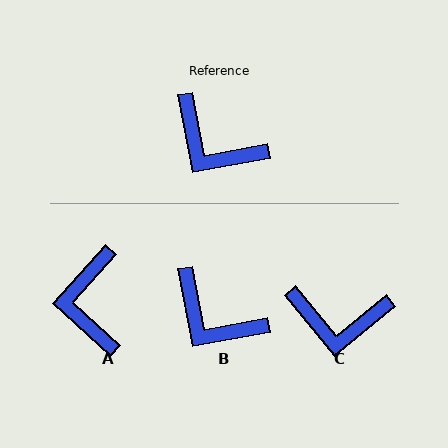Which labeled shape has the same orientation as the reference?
B.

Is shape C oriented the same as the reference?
No, it is off by about 29 degrees.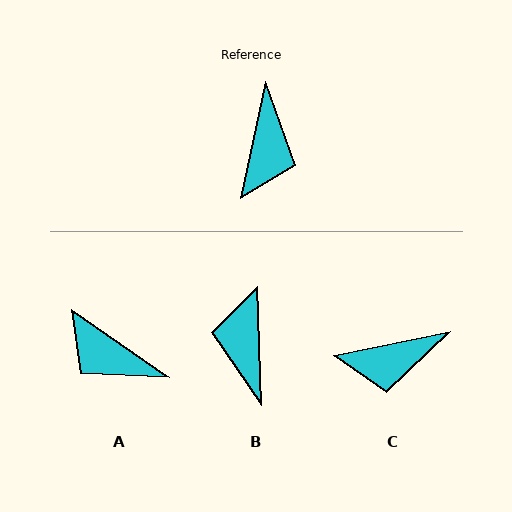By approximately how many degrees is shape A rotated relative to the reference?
Approximately 113 degrees clockwise.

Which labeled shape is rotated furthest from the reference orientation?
B, about 166 degrees away.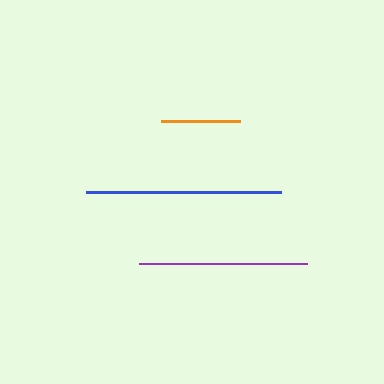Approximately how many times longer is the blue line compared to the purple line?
The blue line is approximately 1.2 times the length of the purple line.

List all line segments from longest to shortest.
From longest to shortest: blue, purple, orange.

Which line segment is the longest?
The blue line is the longest at approximately 195 pixels.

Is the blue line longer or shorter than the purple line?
The blue line is longer than the purple line.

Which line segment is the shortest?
The orange line is the shortest at approximately 79 pixels.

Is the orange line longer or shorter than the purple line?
The purple line is longer than the orange line.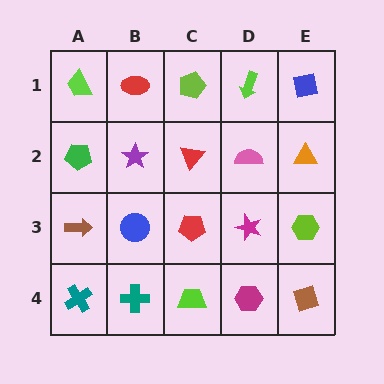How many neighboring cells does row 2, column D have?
4.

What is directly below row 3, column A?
A teal cross.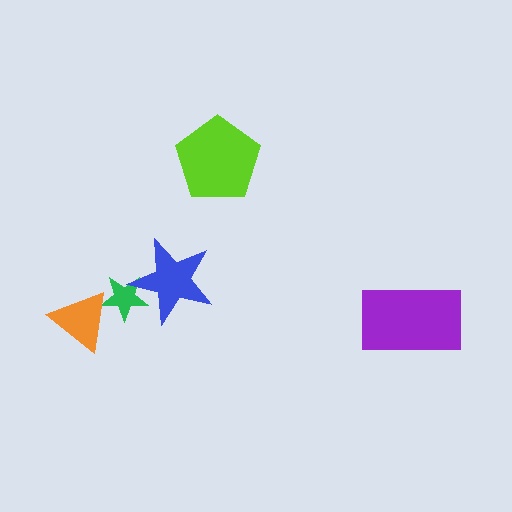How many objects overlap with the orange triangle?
1 object overlaps with the orange triangle.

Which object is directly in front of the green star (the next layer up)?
The orange triangle is directly in front of the green star.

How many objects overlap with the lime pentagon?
0 objects overlap with the lime pentagon.